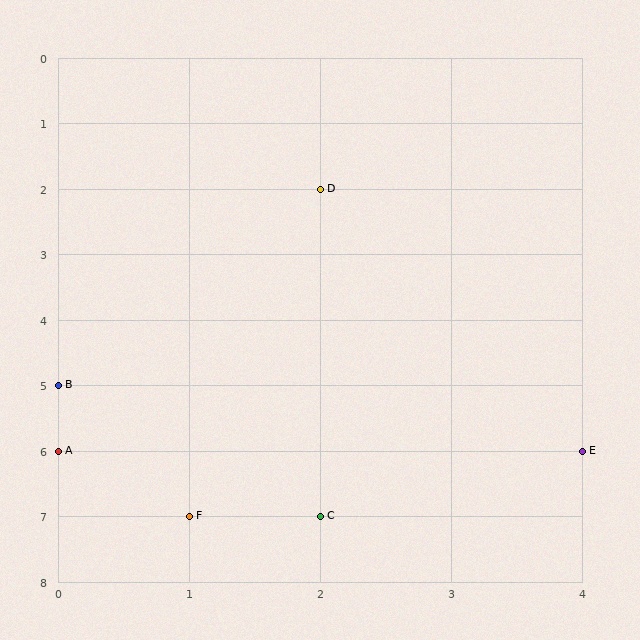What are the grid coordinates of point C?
Point C is at grid coordinates (2, 7).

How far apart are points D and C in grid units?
Points D and C are 5 rows apart.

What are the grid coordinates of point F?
Point F is at grid coordinates (1, 7).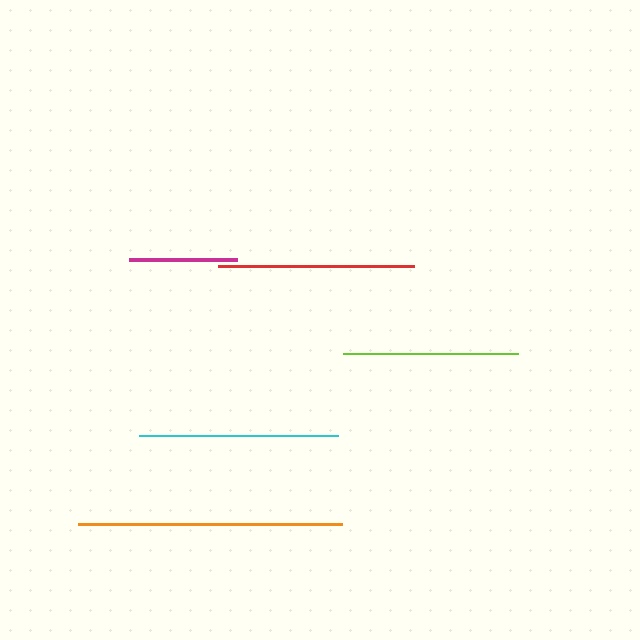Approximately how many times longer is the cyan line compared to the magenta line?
The cyan line is approximately 1.8 times the length of the magenta line.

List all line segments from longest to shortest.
From longest to shortest: orange, cyan, red, lime, magenta.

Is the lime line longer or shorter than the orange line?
The orange line is longer than the lime line.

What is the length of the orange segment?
The orange segment is approximately 264 pixels long.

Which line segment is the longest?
The orange line is the longest at approximately 264 pixels.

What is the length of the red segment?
The red segment is approximately 196 pixels long.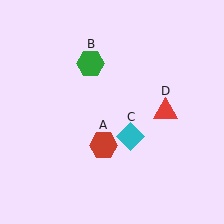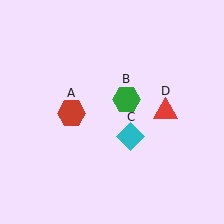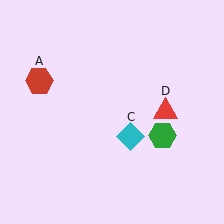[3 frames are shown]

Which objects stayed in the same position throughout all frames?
Cyan diamond (object C) and red triangle (object D) remained stationary.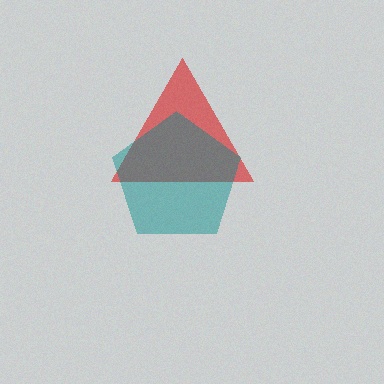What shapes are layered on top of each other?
The layered shapes are: a red triangle, a teal pentagon.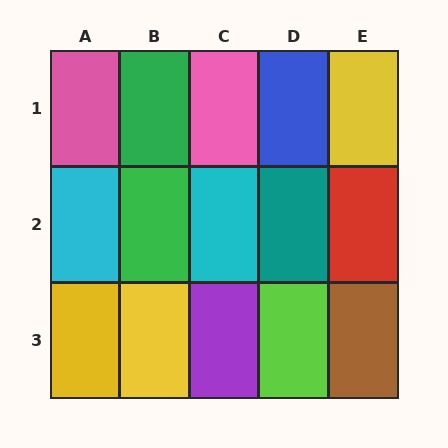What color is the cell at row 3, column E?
Brown.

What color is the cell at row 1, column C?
Pink.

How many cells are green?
2 cells are green.